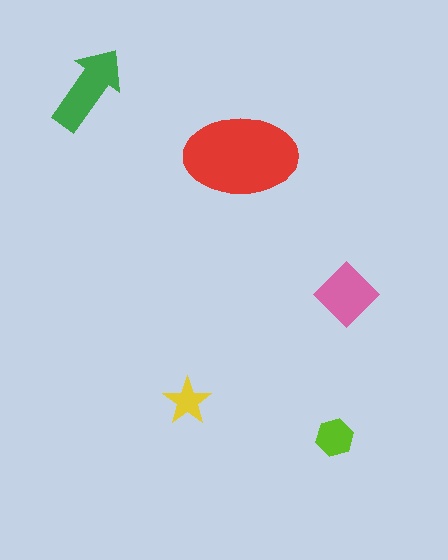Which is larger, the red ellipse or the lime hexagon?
The red ellipse.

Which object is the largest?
The red ellipse.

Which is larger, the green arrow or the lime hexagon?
The green arrow.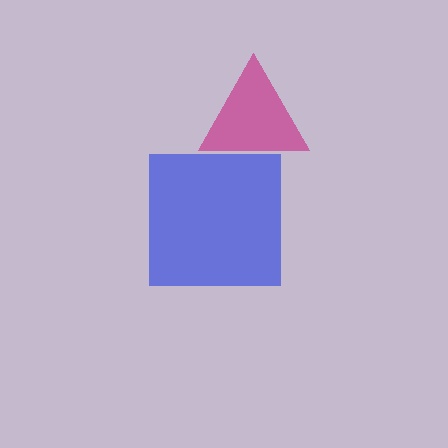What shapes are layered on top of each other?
The layered shapes are: a blue square, a magenta triangle.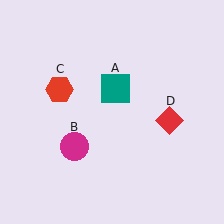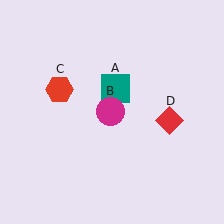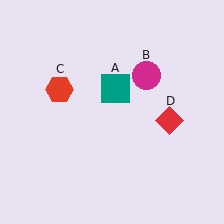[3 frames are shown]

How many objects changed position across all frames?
1 object changed position: magenta circle (object B).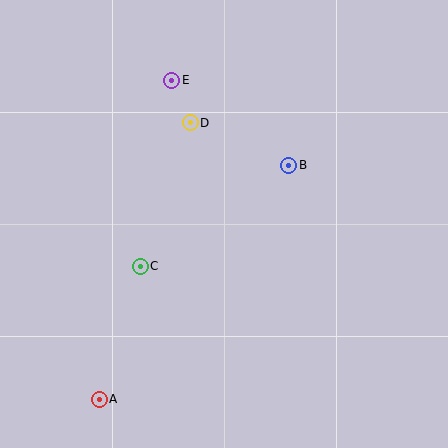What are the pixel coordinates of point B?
Point B is at (289, 165).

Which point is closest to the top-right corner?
Point B is closest to the top-right corner.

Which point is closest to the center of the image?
Point B at (289, 165) is closest to the center.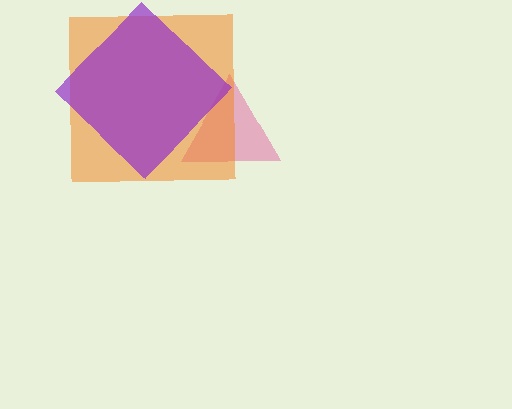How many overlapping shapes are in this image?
There are 3 overlapping shapes in the image.